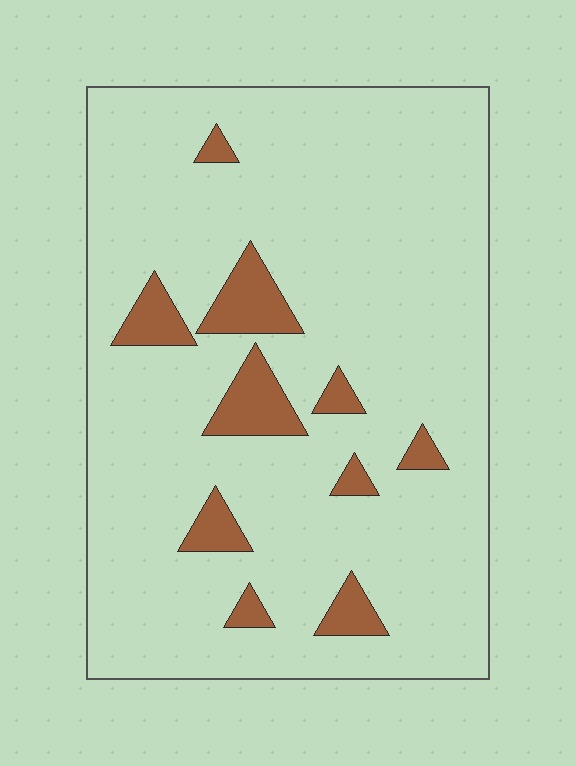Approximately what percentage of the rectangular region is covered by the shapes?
Approximately 10%.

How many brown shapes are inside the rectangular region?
10.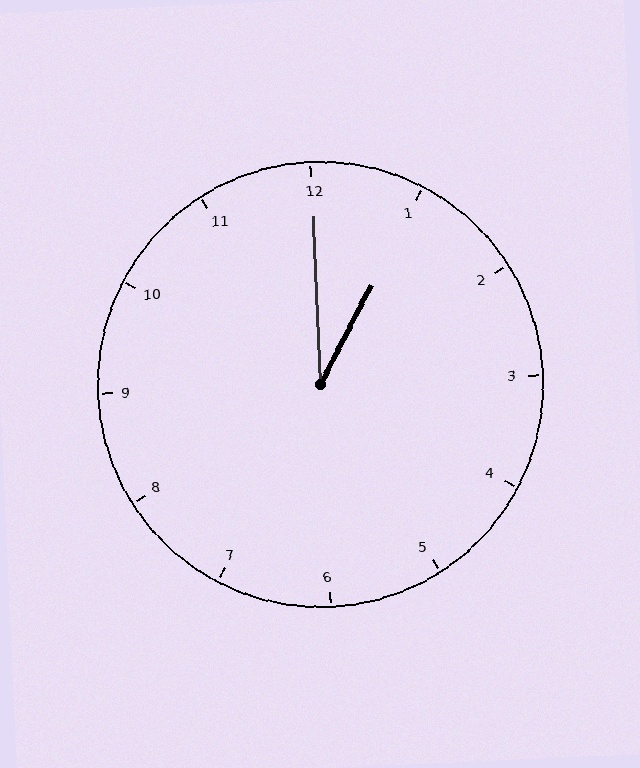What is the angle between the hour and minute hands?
Approximately 30 degrees.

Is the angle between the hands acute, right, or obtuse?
It is acute.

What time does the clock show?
1:00.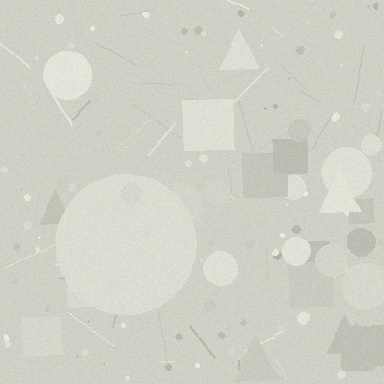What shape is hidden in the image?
A circle is hidden in the image.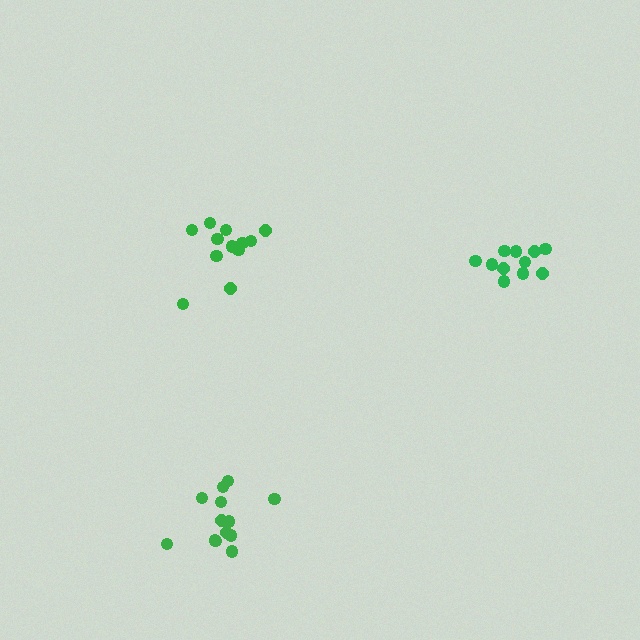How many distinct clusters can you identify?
There are 3 distinct clusters.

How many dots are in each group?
Group 1: 12 dots, Group 2: 13 dots, Group 3: 11 dots (36 total).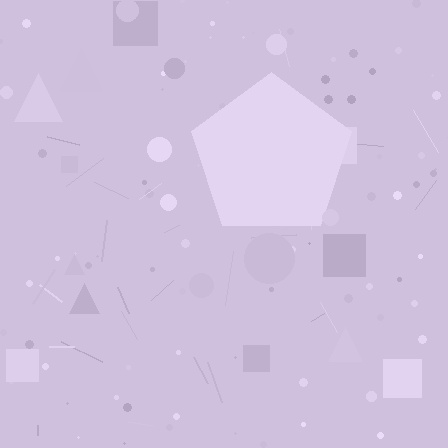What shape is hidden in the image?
A pentagon is hidden in the image.